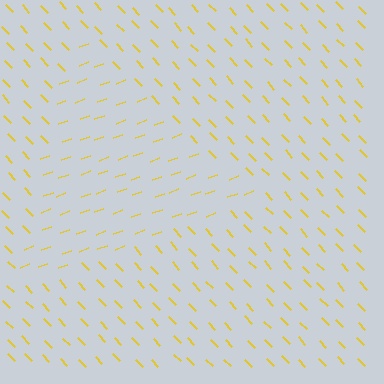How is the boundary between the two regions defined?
The boundary is defined purely by a change in line orientation (approximately 67 degrees difference). All lines are the same color and thickness.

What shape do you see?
I see a triangle.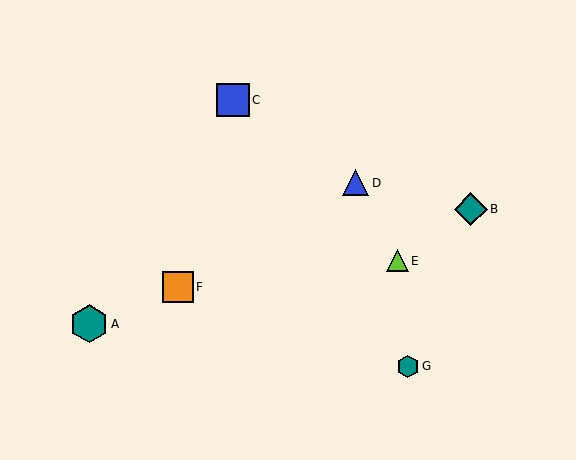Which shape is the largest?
The teal hexagon (labeled A) is the largest.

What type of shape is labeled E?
Shape E is a lime triangle.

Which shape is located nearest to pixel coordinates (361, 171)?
The blue triangle (labeled D) at (356, 183) is nearest to that location.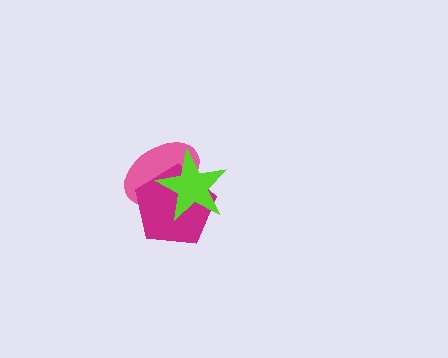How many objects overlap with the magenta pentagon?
2 objects overlap with the magenta pentagon.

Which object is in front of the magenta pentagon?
The lime star is in front of the magenta pentagon.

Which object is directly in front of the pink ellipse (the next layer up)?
The magenta pentagon is directly in front of the pink ellipse.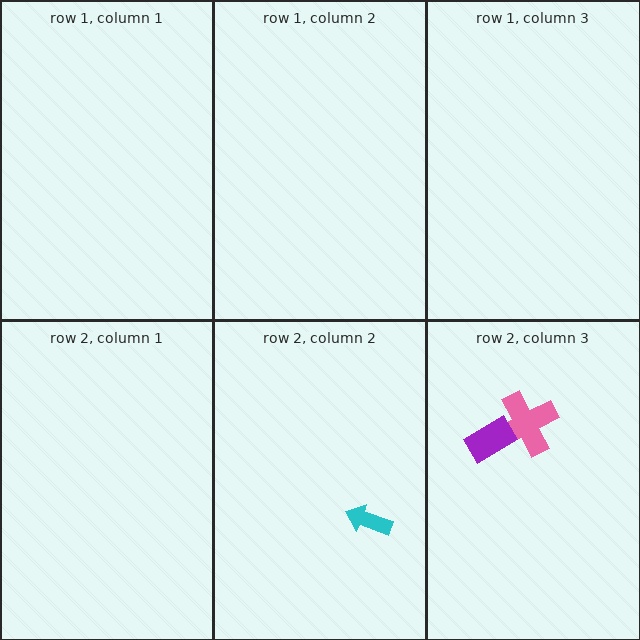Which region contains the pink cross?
The row 2, column 3 region.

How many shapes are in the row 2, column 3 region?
2.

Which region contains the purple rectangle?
The row 2, column 3 region.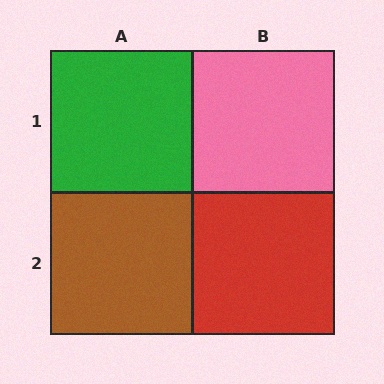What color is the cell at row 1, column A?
Green.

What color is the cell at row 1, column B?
Pink.